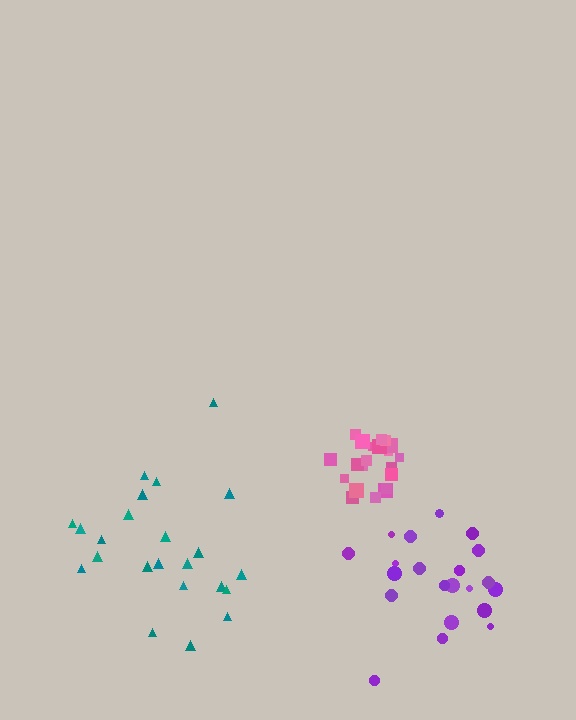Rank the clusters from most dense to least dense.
pink, purple, teal.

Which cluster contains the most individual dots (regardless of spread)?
Teal (23).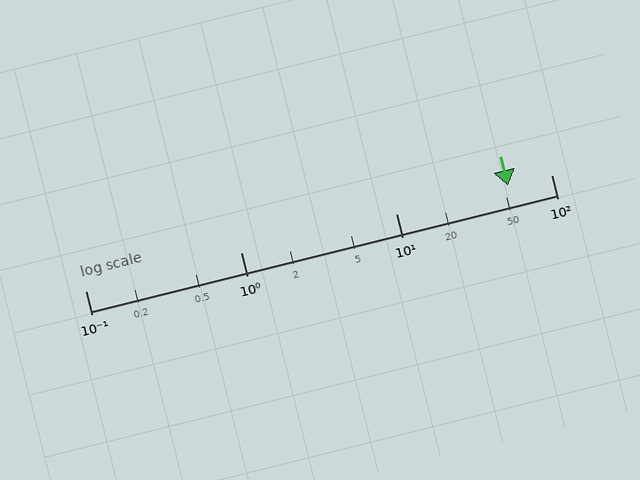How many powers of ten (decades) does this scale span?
The scale spans 3 decades, from 0.1 to 100.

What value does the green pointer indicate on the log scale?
The pointer indicates approximately 53.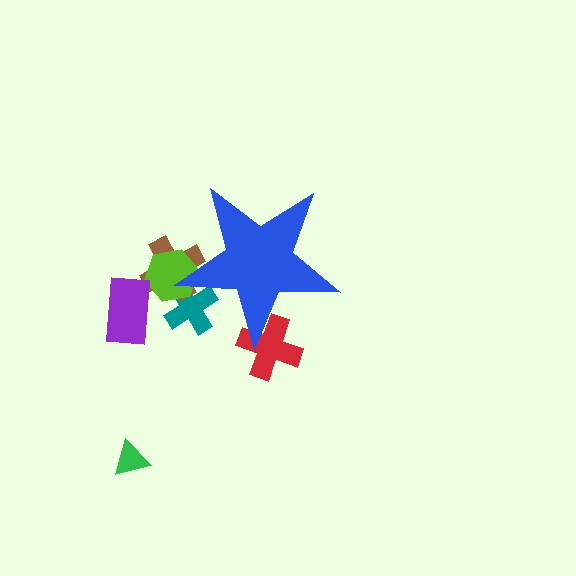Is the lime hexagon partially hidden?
Yes, the lime hexagon is partially hidden behind the blue star.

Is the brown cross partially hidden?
Yes, the brown cross is partially hidden behind the blue star.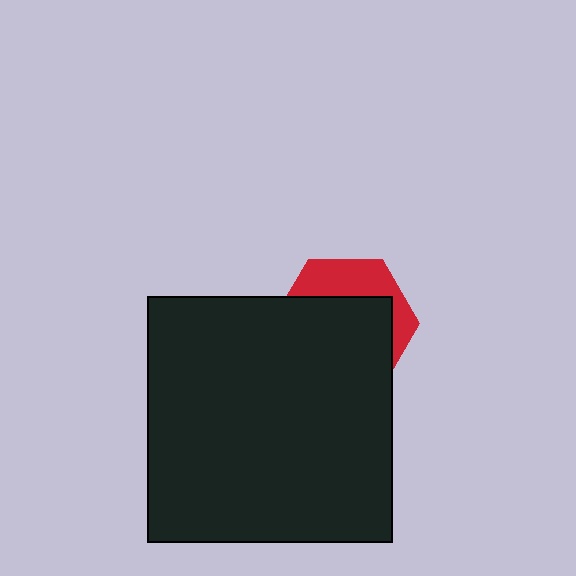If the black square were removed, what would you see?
You would see the complete red hexagon.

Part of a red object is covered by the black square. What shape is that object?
It is a hexagon.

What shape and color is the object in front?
The object in front is a black square.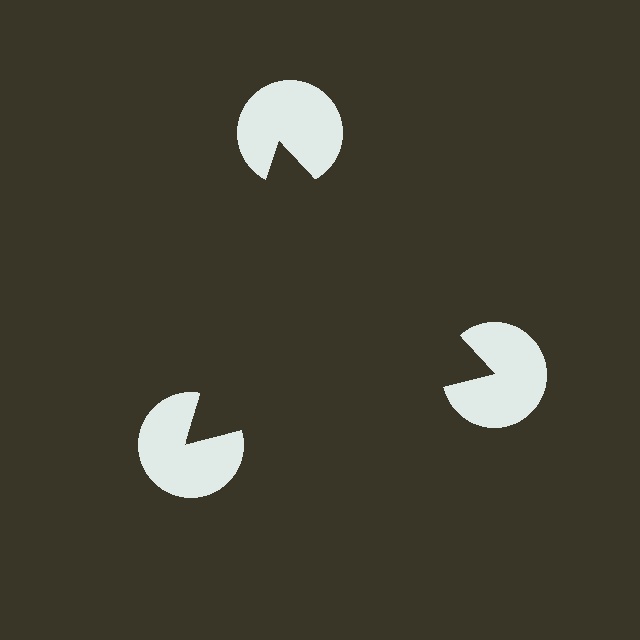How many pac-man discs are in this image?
There are 3 — one at each vertex of the illusory triangle.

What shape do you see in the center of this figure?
An illusory triangle — its edges are inferred from the aligned wedge cuts in the pac-man discs, not physically drawn.